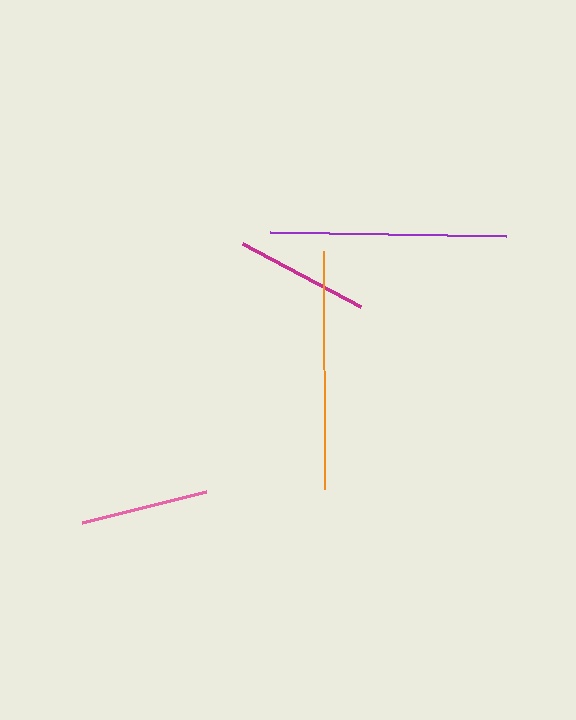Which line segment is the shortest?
The pink line is the shortest at approximately 128 pixels.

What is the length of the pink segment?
The pink segment is approximately 128 pixels long.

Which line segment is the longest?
The orange line is the longest at approximately 238 pixels.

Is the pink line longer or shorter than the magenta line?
The magenta line is longer than the pink line.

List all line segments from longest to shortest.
From longest to shortest: orange, purple, magenta, pink.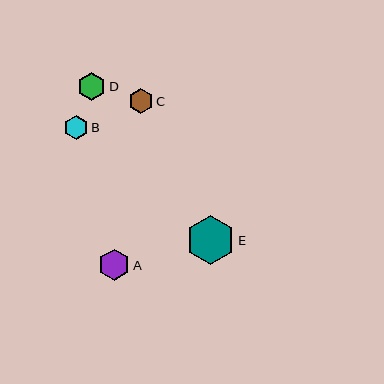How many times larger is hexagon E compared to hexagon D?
Hexagon E is approximately 1.7 times the size of hexagon D.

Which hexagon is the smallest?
Hexagon B is the smallest with a size of approximately 23 pixels.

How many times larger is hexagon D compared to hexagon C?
Hexagon D is approximately 1.1 times the size of hexagon C.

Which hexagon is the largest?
Hexagon E is the largest with a size of approximately 49 pixels.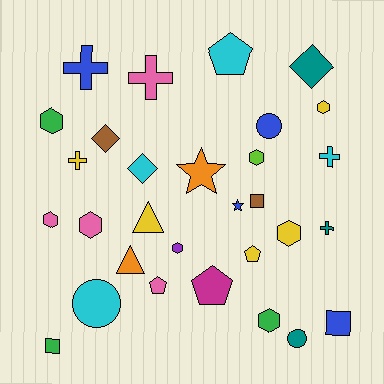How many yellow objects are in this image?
There are 5 yellow objects.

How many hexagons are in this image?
There are 8 hexagons.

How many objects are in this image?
There are 30 objects.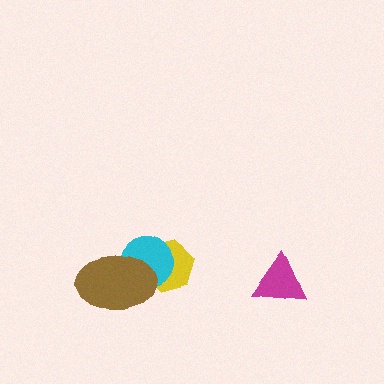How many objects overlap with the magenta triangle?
0 objects overlap with the magenta triangle.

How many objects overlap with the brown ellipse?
2 objects overlap with the brown ellipse.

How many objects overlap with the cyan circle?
2 objects overlap with the cyan circle.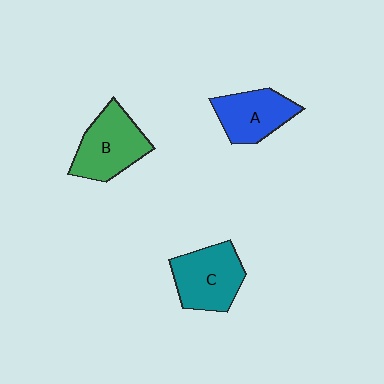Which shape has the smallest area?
Shape A (blue).